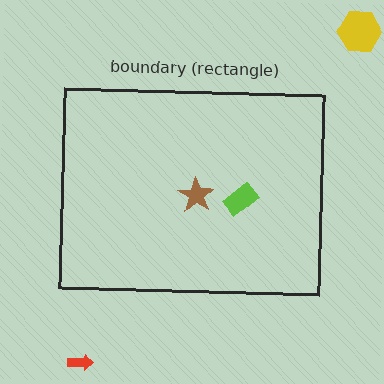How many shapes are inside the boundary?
2 inside, 2 outside.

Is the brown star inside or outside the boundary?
Inside.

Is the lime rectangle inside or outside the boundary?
Inside.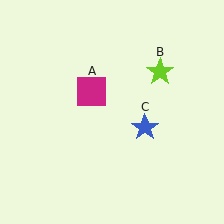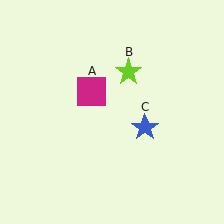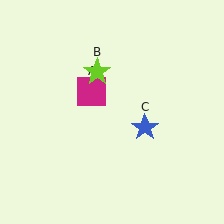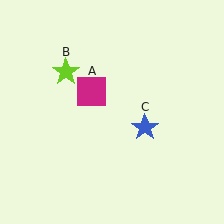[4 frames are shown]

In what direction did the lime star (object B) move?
The lime star (object B) moved left.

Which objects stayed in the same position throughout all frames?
Magenta square (object A) and blue star (object C) remained stationary.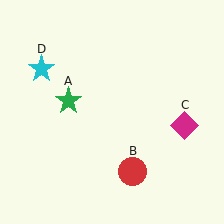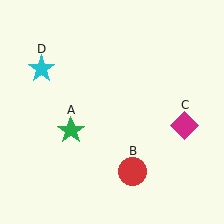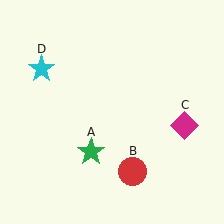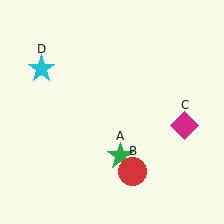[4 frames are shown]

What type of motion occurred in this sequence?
The green star (object A) rotated counterclockwise around the center of the scene.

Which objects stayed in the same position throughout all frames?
Red circle (object B) and magenta diamond (object C) and cyan star (object D) remained stationary.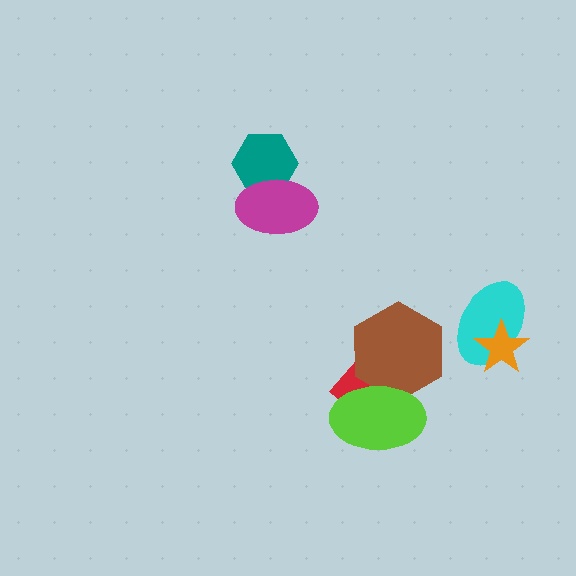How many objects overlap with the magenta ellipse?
1 object overlaps with the magenta ellipse.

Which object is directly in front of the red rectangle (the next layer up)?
The brown hexagon is directly in front of the red rectangle.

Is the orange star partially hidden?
No, no other shape covers it.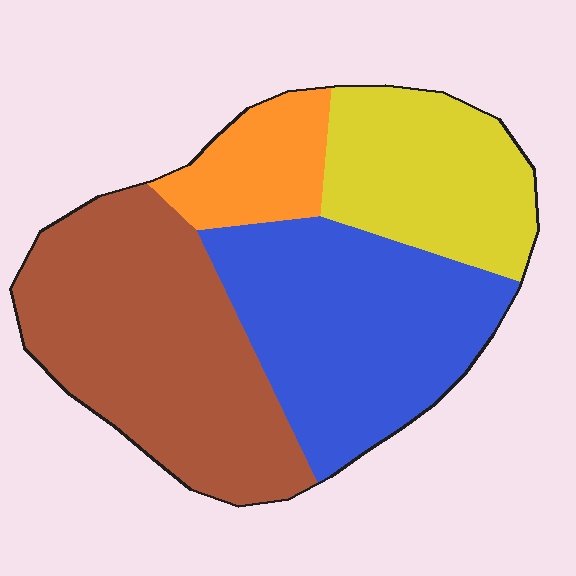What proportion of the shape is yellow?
Yellow takes up about one fifth (1/5) of the shape.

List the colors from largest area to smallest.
From largest to smallest: brown, blue, yellow, orange.